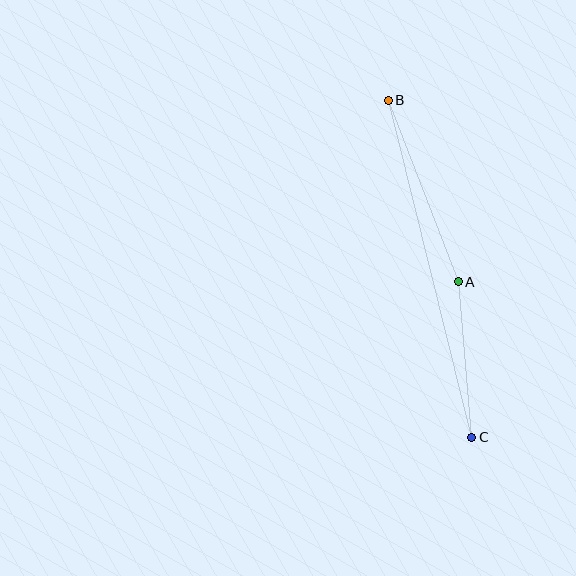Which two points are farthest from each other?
Points B and C are farthest from each other.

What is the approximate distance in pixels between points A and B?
The distance between A and B is approximately 194 pixels.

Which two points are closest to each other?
Points A and C are closest to each other.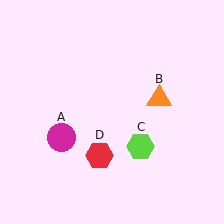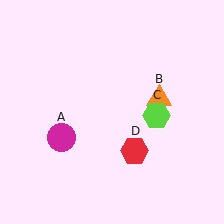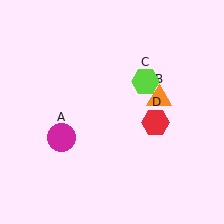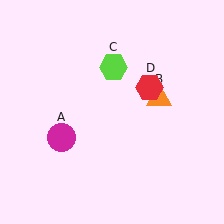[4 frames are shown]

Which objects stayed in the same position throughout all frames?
Magenta circle (object A) and orange triangle (object B) remained stationary.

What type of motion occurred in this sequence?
The lime hexagon (object C), red hexagon (object D) rotated counterclockwise around the center of the scene.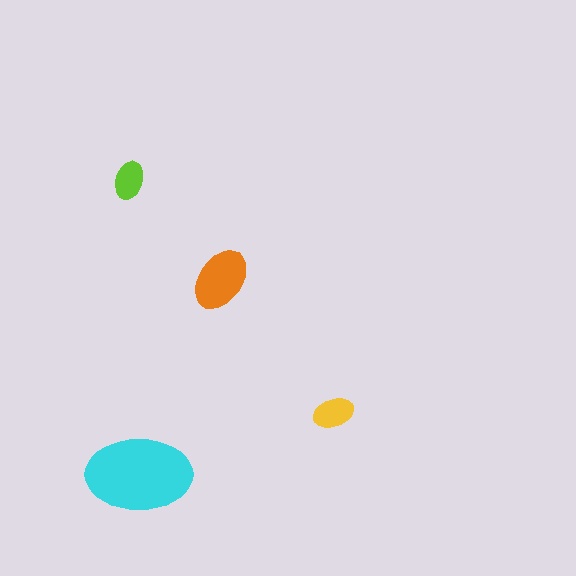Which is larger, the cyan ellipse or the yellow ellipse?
The cyan one.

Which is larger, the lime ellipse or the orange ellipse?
The orange one.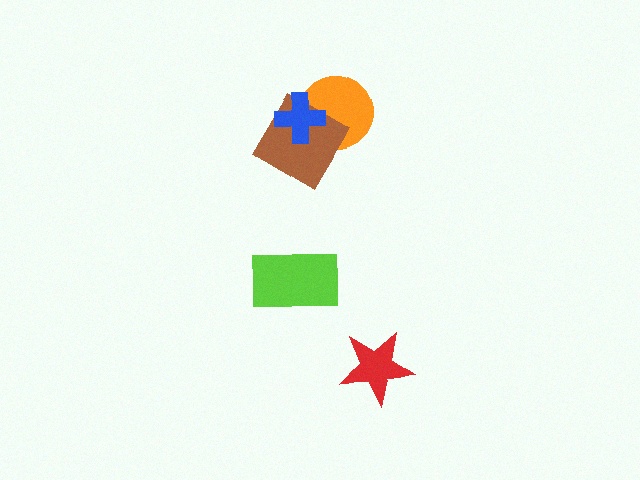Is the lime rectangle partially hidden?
No, no other shape covers it.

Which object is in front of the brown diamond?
The blue cross is in front of the brown diamond.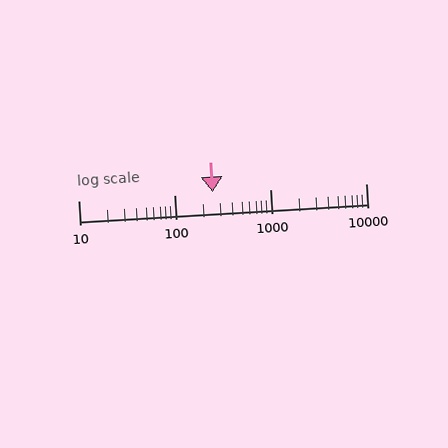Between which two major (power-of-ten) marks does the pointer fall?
The pointer is between 100 and 1000.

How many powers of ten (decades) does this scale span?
The scale spans 3 decades, from 10 to 10000.